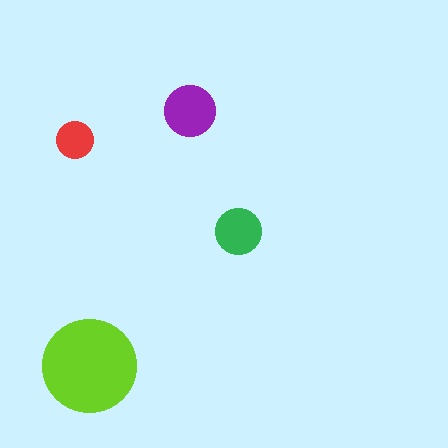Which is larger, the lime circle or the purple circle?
The lime one.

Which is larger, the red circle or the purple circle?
The purple one.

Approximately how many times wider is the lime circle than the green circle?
About 2 times wider.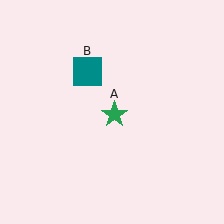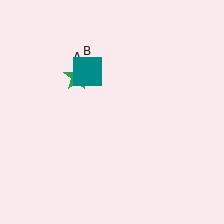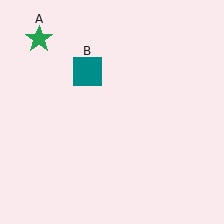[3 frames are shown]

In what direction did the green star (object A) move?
The green star (object A) moved up and to the left.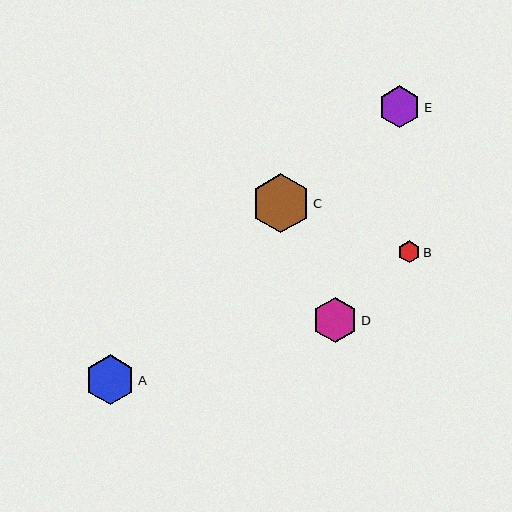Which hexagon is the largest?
Hexagon C is the largest with a size of approximately 59 pixels.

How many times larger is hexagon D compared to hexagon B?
Hexagon D is approximately 2.1 times the size of hexagon B.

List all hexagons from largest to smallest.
From largest to smallest: C, A, D, E, B.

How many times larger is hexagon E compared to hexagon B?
Hexagon E is approximately 1.9 times the size of hexagon B.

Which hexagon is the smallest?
Hexagon B is the smallest with a size of approximately 22 pixels.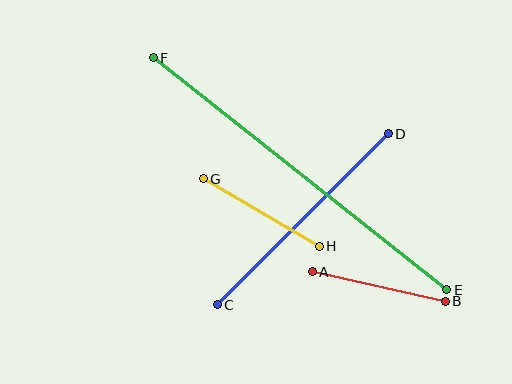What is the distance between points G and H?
The distance is approximately 134 pixels.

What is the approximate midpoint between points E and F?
The midpoint is at approximately (300, 174) pixels.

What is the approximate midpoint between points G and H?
The midpoint is at approximately (261, 213) pixels.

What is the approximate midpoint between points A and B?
The midpoint is at approximately (379, 286) pixels.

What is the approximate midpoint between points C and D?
The midpoint is at approximately (303, 219) pixels.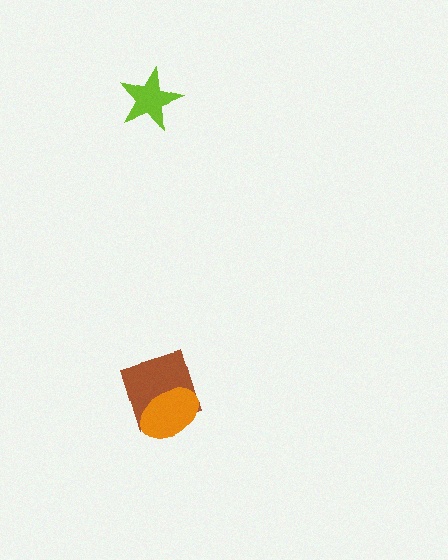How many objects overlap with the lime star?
0 objects overlap with the lime star.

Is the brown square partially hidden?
Yes, it is partially covered by another shape.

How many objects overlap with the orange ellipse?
1 object overlaps with the orange ellipse.